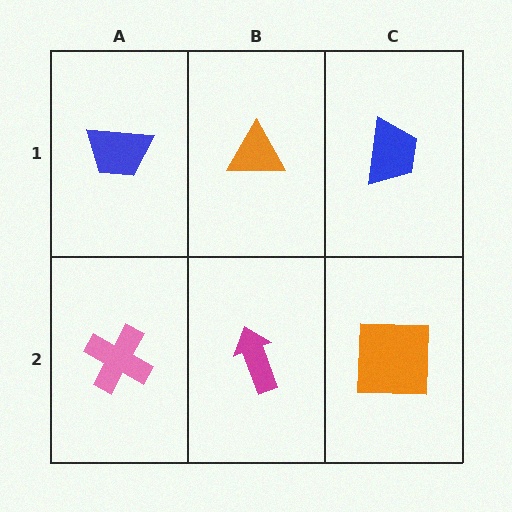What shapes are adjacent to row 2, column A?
A blue trapezoid (row 1, column A), a magenta arrow (row 2, column B).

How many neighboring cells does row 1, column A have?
2.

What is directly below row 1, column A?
A pink cross.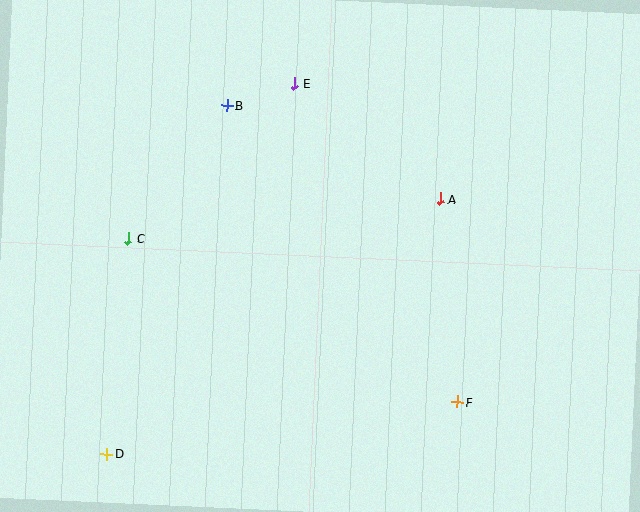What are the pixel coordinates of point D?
Point D is at (107, 454).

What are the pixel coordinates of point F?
Point F is at (457, 402).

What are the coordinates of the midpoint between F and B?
The midpoint between F and B is at (342, 254).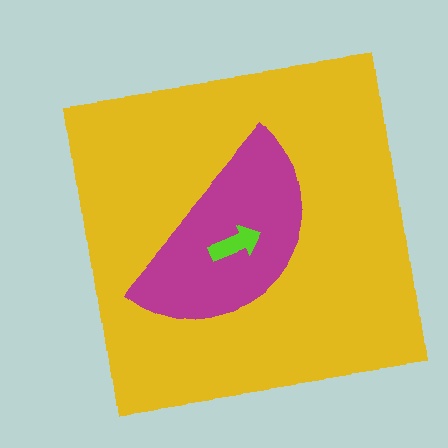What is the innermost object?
The lime arrow.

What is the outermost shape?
The yellow square.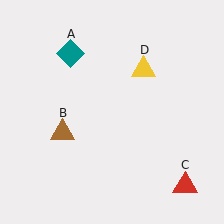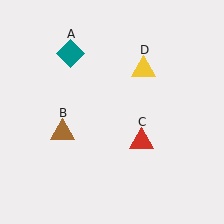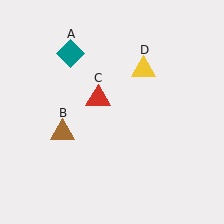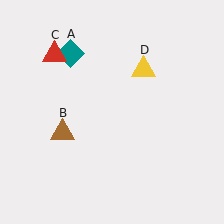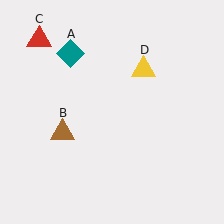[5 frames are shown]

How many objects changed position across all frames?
1 object changed position: red triangle (object C).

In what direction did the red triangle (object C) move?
The red triangle (object C) moved up and to the left.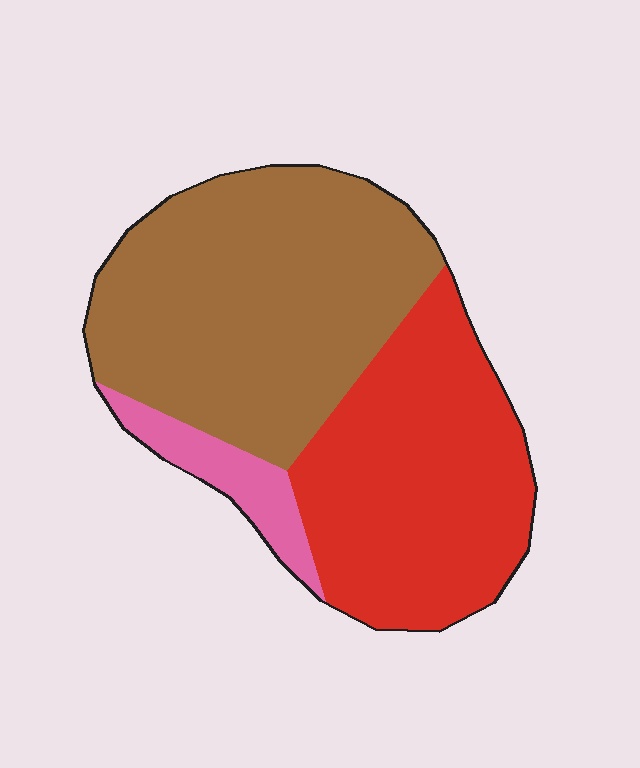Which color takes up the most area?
Brown, at roughly 50%.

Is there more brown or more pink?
Brown.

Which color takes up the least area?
Pink, at roughly 10%.